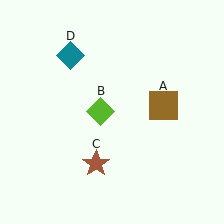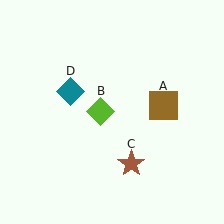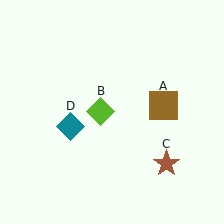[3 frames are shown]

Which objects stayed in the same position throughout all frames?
Brown square (object A) and lime diamond (object B) remained stationary.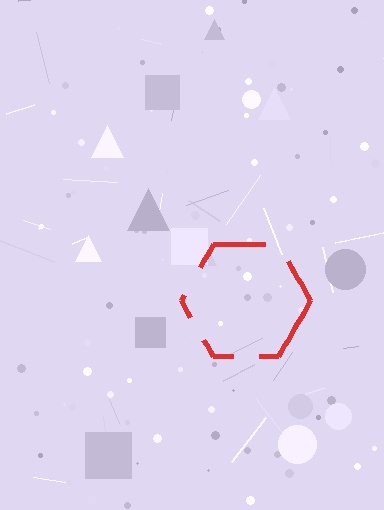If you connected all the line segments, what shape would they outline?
They would outline a hexagon.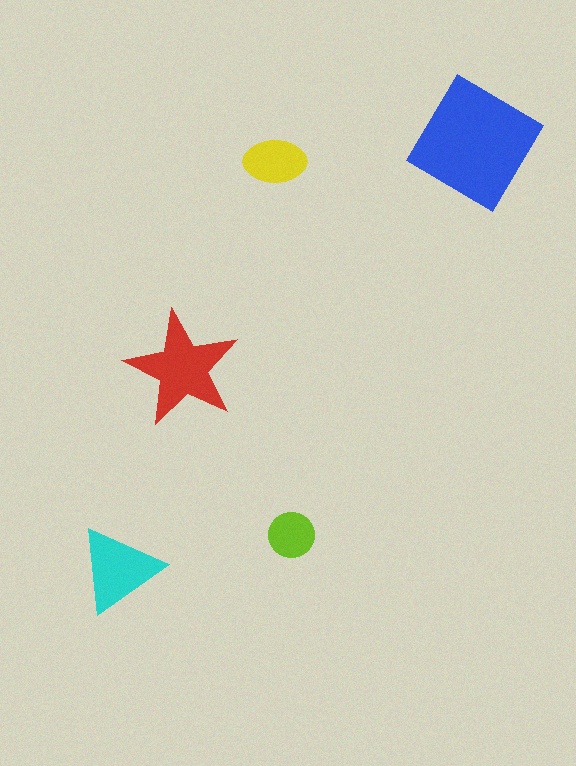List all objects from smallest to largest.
The lime circle, the yellow ellipse, the cyan triangle, the red star, the blue diamond.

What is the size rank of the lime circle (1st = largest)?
5th.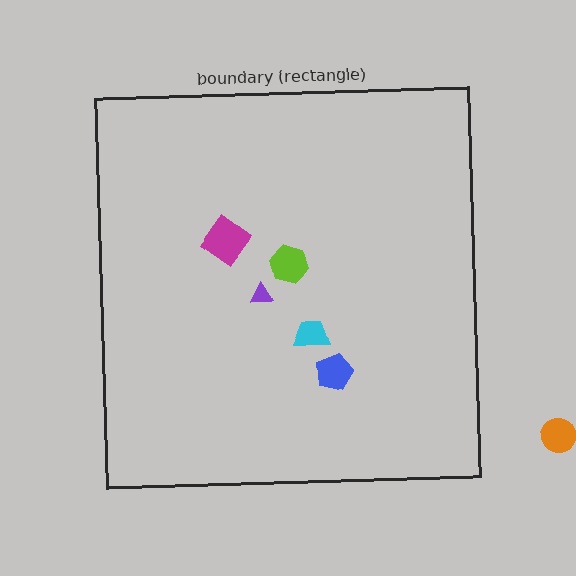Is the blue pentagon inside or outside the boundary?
Inside.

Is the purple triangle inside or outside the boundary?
Inside.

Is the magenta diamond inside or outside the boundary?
Inside.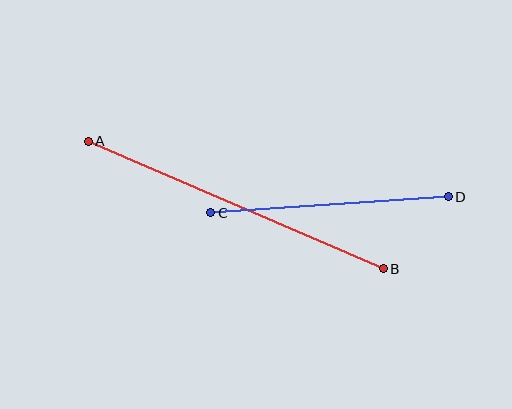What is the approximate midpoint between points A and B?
The midpoint is at approximately (236, 205) pixels.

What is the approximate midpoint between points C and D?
The midpoint is at approximately (329, 205) pixels.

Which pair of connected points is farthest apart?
Points A and B are farthest apart.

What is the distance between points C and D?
The distance is approximately 238 pixels.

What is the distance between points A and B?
The distance is approximately 322 pixels.